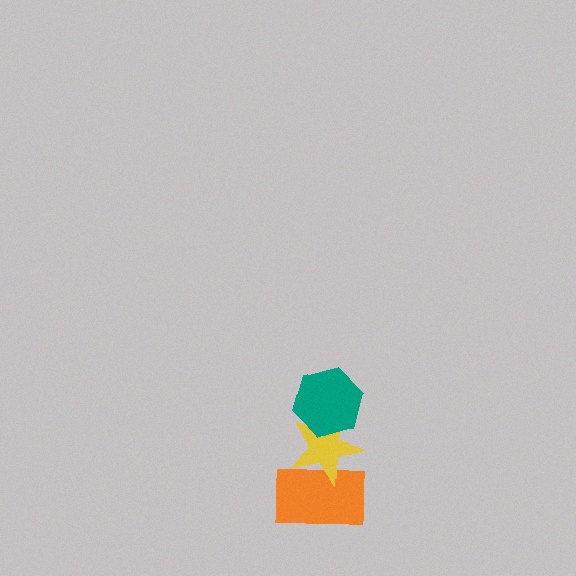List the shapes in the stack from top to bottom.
From top to bottom: the teal hexagon, the yellow star, the orange rectangle.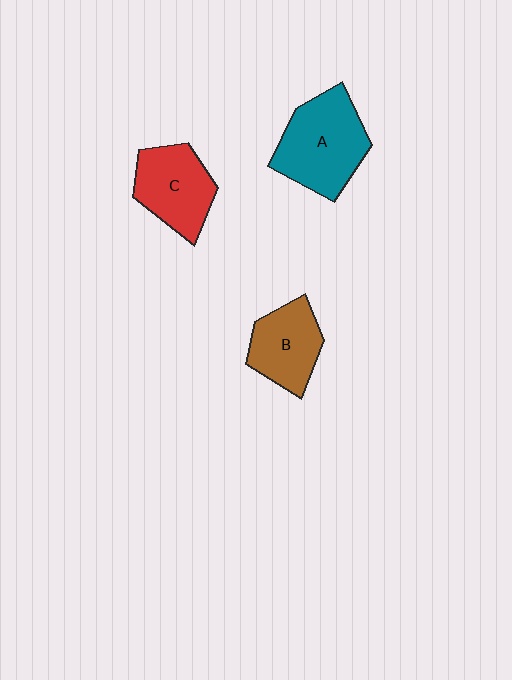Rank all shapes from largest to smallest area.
From largest to smallest: A (teal), C (red), B (brown).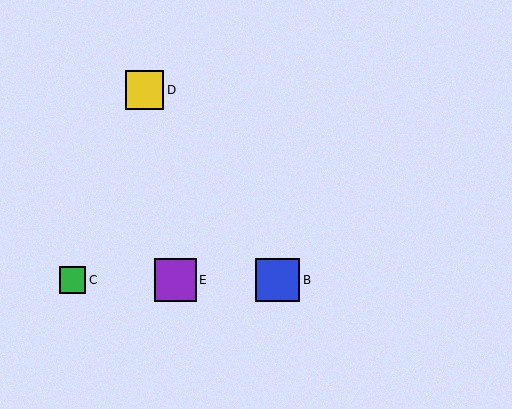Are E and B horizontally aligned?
Yes, both are at y≈280.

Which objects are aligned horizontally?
Objects A, B, C, E are aligned horizontally.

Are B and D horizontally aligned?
No, B is at y≈280 and D is at y≈90.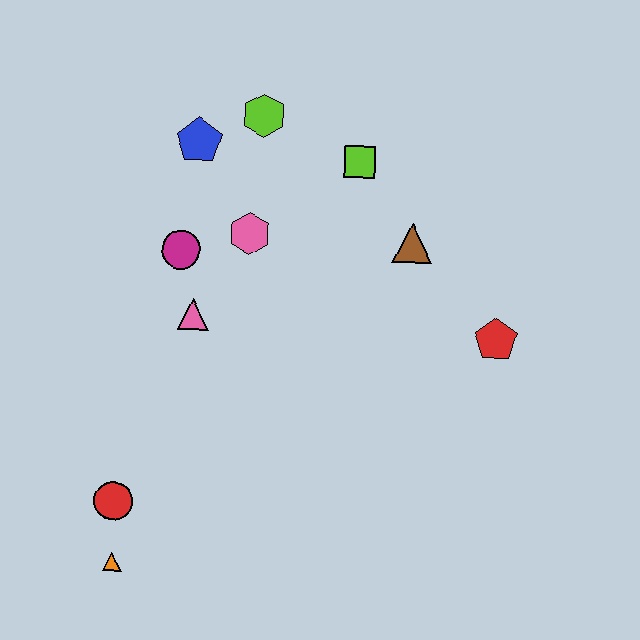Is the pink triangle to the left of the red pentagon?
Yes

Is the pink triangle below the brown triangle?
Yes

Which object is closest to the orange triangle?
The red circle is closest to the orange triangle.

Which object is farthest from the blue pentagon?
The orange triangle is farthest from the blue pentagon.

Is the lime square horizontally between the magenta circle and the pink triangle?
No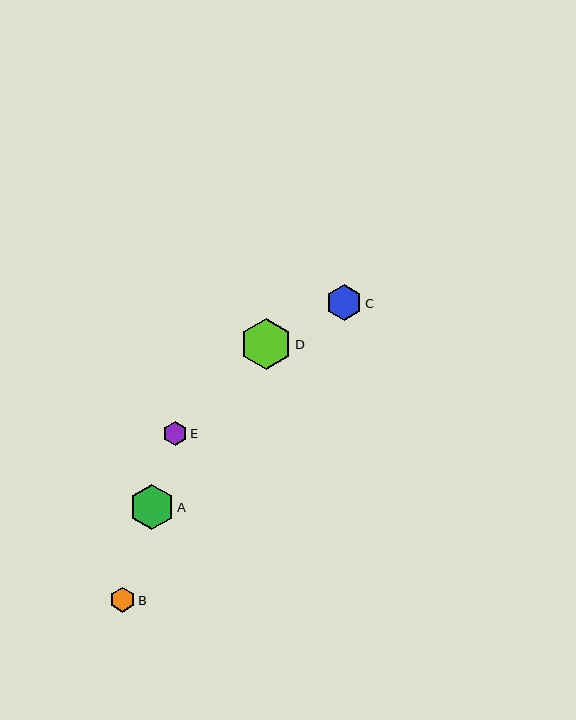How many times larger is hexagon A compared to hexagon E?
Hexagon A is approximately 1.9 times the size of hexagon E.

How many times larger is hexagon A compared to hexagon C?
Hexagon A is approximately 1.2 times the size of hexagon C.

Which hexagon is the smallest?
Hexagon E is the smallest with a size of approximately 24 pixels.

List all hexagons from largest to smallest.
From largest to smallest: D, A, C, B, E.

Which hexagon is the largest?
Hexagon D is the largest with a size of approximately 52 pixels.